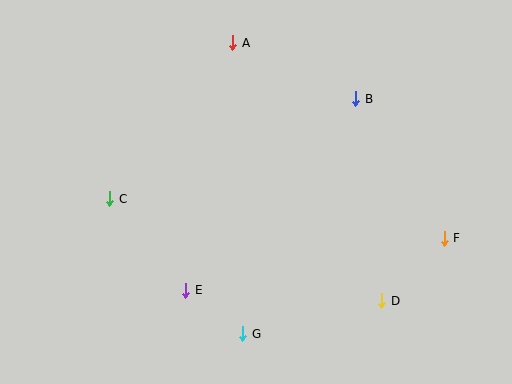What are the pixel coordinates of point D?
Point D is at (382, 301).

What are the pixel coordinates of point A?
Point A is at (233, 43).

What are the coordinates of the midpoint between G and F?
The midpoint between G and F is at (343, 286).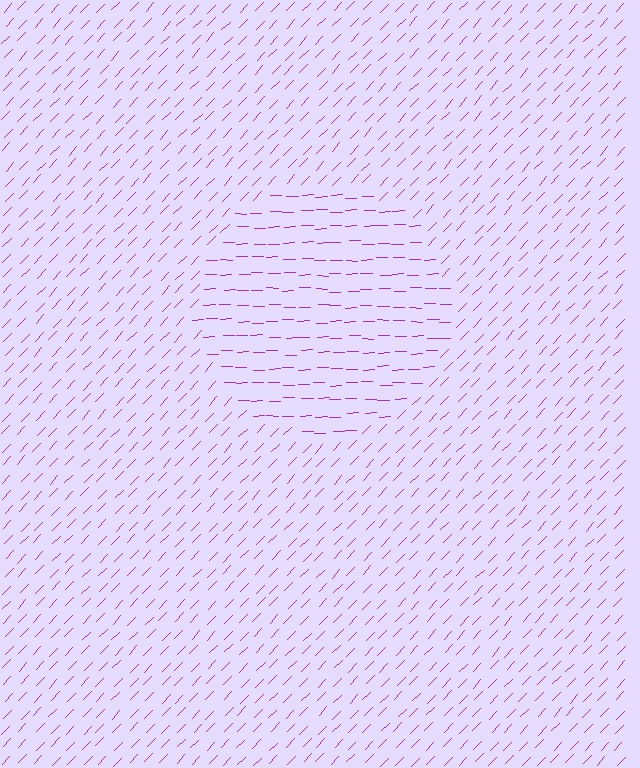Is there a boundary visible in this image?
Yes, there is a texture boundary formed by a change in line orientation.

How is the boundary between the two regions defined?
The boundary is defined purely by a change in line orientation (approximately 45 degrees difference). All lines are the same color and thickness.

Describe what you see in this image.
The image is filled with small purple line segments. A circle region in the image has lines oriented differently from the surrounding lines, creating a visible texture boundary.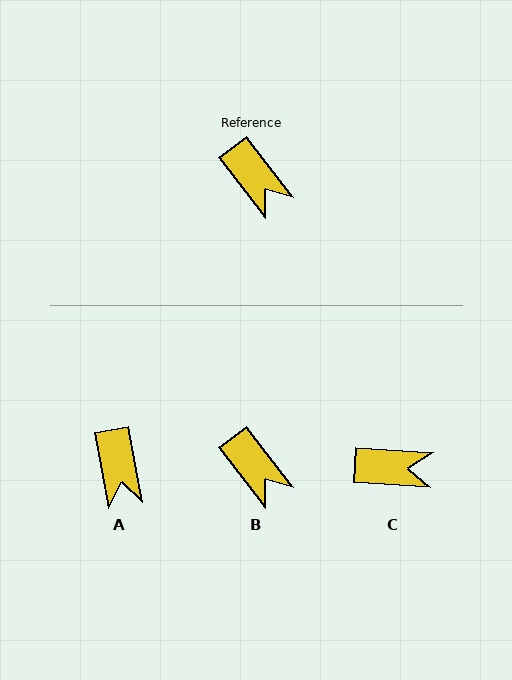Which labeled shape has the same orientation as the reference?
B.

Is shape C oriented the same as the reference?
No, it is off by about 49 degrees.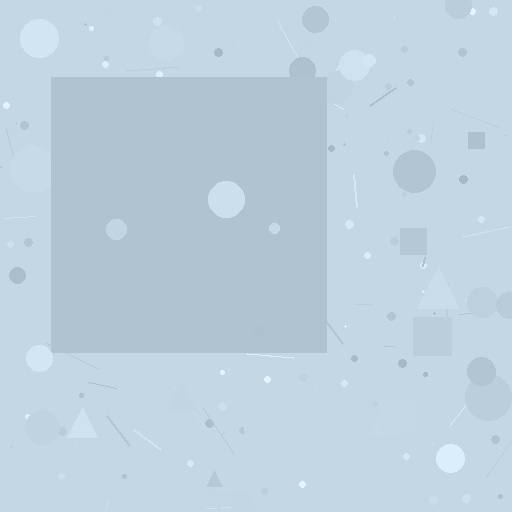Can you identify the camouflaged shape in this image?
The camouflaged shape is a square.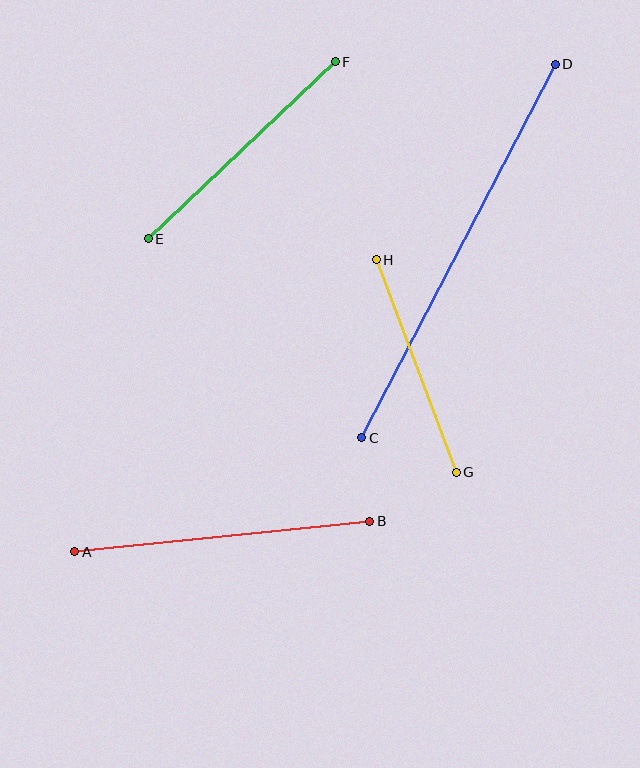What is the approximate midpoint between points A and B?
The midpoint is at approximately (222, 537) pixels.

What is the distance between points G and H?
The distance is approximately 227 pixels.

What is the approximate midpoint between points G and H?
The midpoint is at approximately (416, 366) pixels.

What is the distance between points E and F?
The distance is approximately 258 pixels.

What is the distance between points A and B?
The distance is approximately 296 pixels.